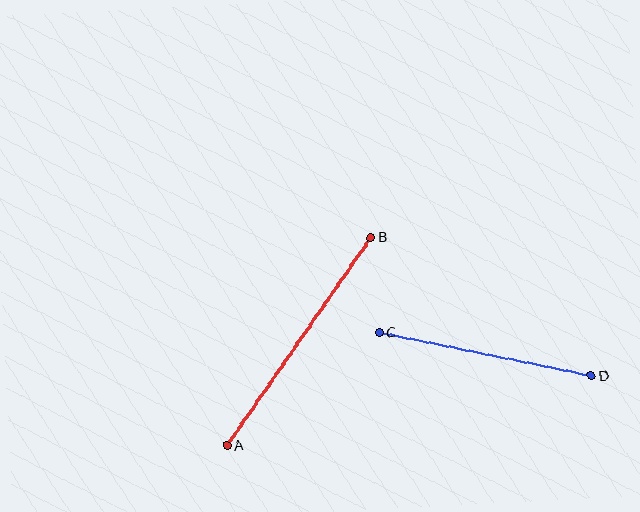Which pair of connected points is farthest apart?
Points A and B are farthest apart.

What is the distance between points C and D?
The distance is approximately 216 pixels.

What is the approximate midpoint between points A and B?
The midpoint is at approximately (299, 342) pixels.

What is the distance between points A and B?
The distance is approximately 253 pixels.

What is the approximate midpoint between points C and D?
The midpoint is at approximately (485, 354) pixels.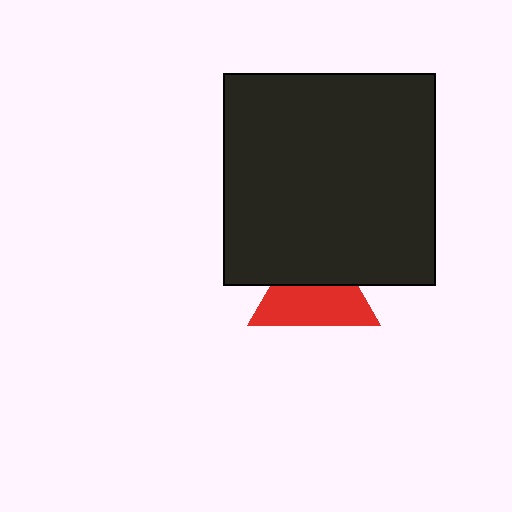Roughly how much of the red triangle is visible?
About half of it is visible (roughly 57%).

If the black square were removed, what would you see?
You would see the complete red triangle.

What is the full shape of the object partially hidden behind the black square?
The partially hidden object is a red triangle.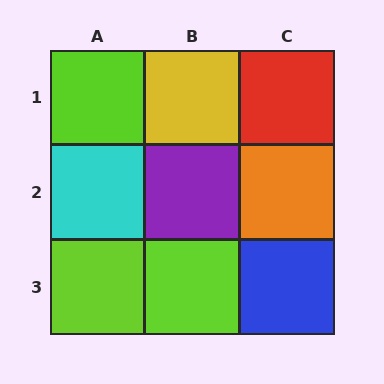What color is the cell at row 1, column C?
Red.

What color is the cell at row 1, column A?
Lime.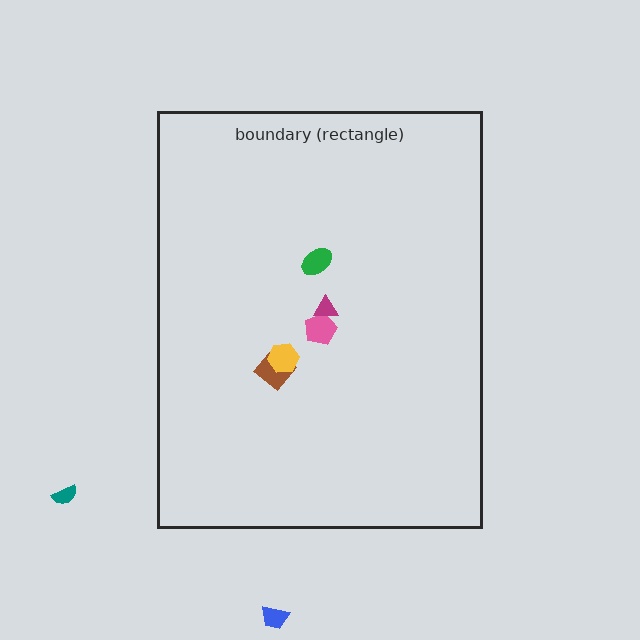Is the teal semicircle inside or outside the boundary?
Outside.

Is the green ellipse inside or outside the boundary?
Inside.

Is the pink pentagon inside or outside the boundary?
Inside.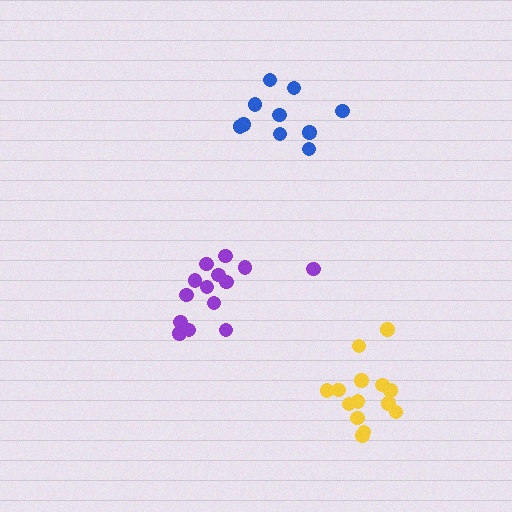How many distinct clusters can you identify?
There are 3 distinct clusters.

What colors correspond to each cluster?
The clusters are colored: purple, yellow, blue.